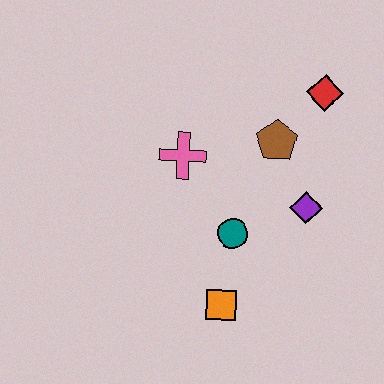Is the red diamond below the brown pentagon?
No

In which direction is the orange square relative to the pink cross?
The orange square is below the pink cross.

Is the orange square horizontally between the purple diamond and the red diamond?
No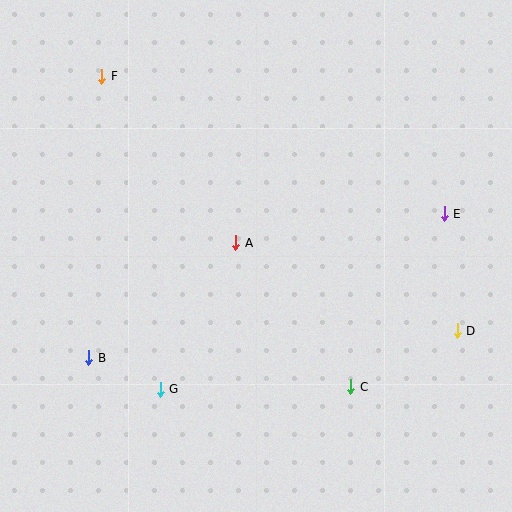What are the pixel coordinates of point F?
Point F is at (102, 76).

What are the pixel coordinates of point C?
Point C is at (351, 387).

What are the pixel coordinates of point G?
Point G is at (160, 389).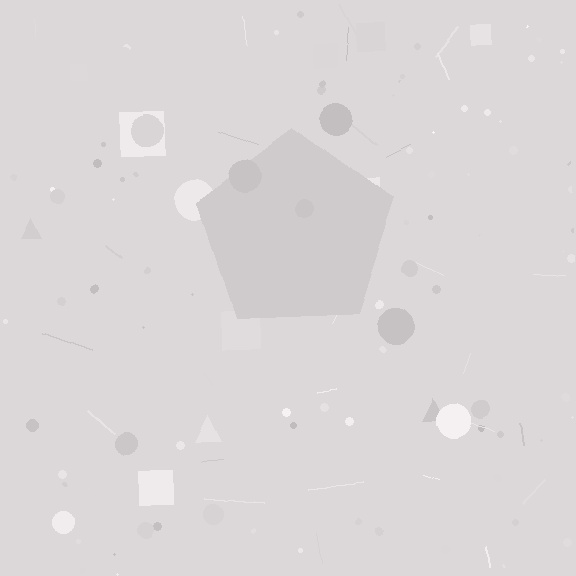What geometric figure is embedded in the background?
A pentagon is embedded in the background.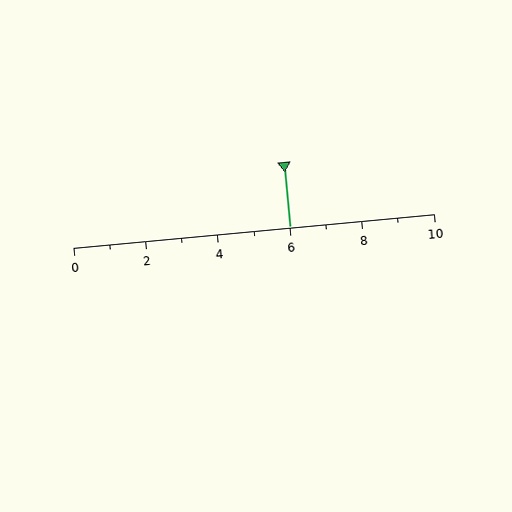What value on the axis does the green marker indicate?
The marker indicates approximately 6.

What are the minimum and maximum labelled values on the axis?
The axis runs from 0 to 10.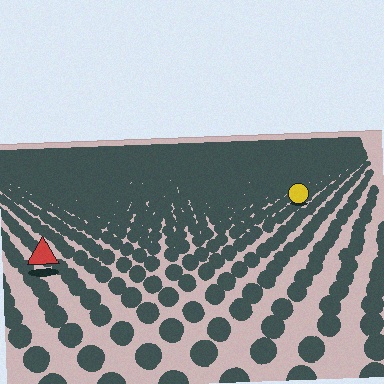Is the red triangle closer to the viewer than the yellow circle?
Yes. The red triangle is closer — you can tell from the texture gradient: the ground texture is coarser near it.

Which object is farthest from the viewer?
The yellow circle is farthest from the viewer. It appears smaller and the ground texture around it is denser.